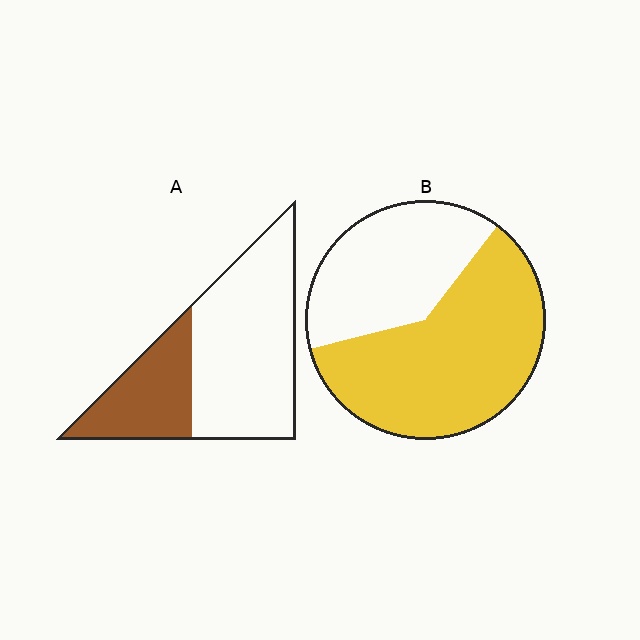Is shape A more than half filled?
No.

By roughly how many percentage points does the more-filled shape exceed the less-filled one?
By roughly 30 percentage points (B over A).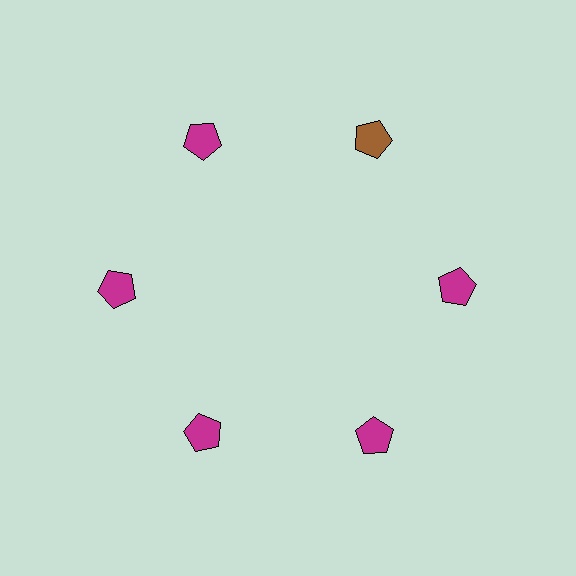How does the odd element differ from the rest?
It has a different color: brown instead of magenta.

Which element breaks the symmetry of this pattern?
The brown pentagon at roughly the 1 o'clock position breaks the symmetry. All other shapes are magenta pentagons.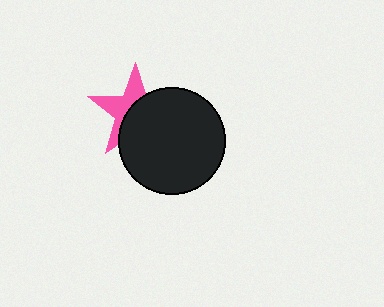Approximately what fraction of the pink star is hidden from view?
Roughly 57% of the pink star is hidden behind the black circle.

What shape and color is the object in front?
The object in front is a black circle.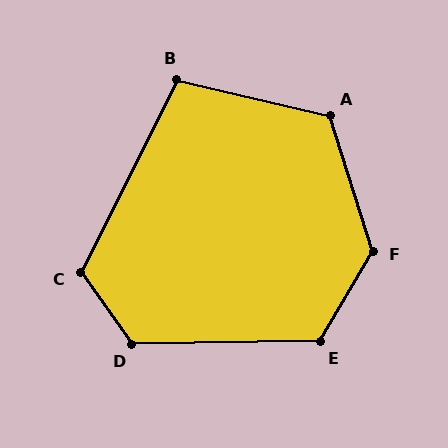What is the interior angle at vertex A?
Approximately 121 degrees (obtuse).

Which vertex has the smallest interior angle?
B, at approximately 103 degrees.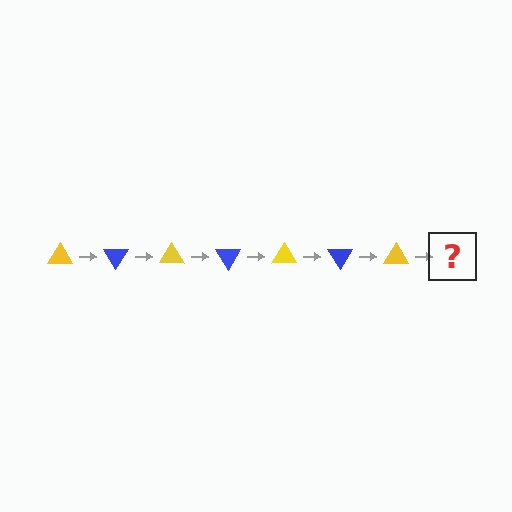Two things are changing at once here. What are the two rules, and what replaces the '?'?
The two rules are that it rotates 60 degrees each step and the color cycles through yellow and blue. The '?' should be a blue triangle, rotated 420 degrees from the start.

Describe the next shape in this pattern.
It should be a blue triangle, rotated 420 degrees from the start.